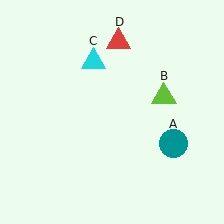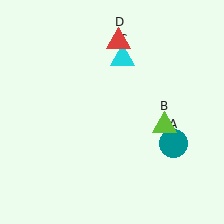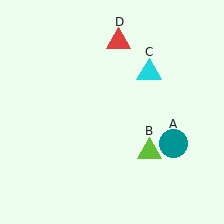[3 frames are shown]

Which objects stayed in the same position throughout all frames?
Teal circle (object A) and red triangle (object D) remained stationary.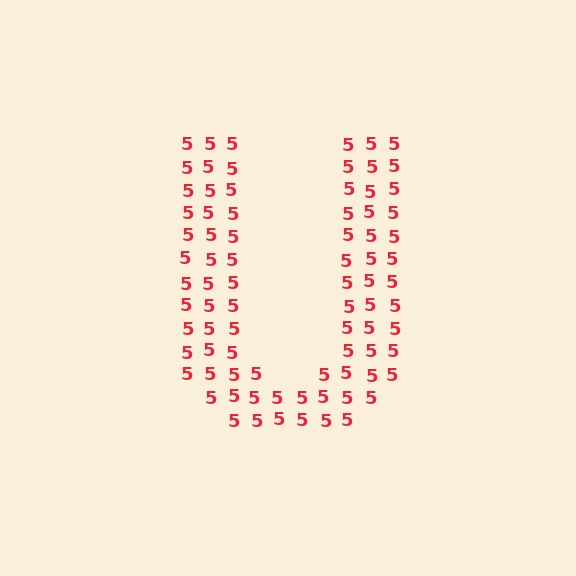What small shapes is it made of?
It is made of small digit 5's.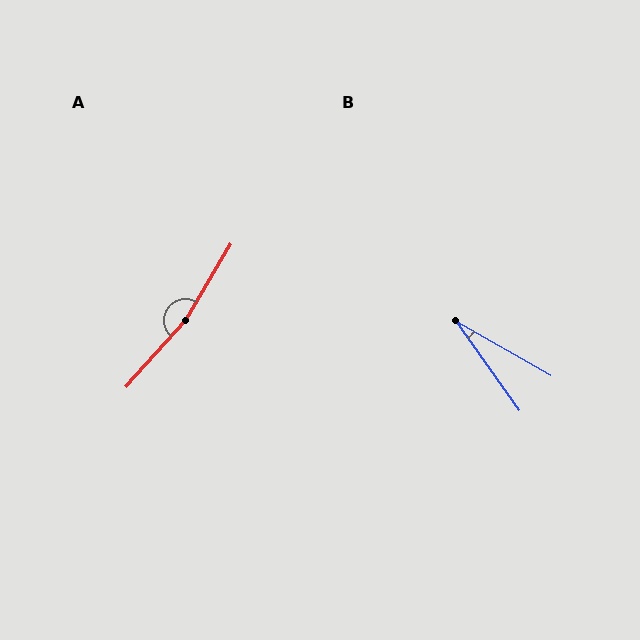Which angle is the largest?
A, at approximately 168 degrees.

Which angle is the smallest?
B, at approximately 25 degrees.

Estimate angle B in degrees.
Approximately 25 degrees.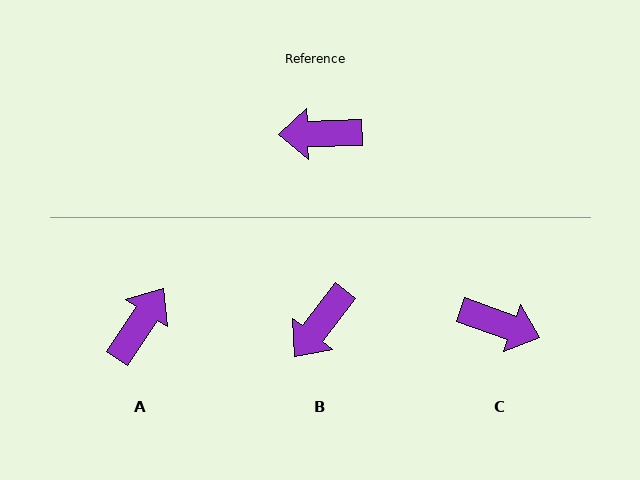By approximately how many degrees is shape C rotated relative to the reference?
Approximately 158 degrees counter-clockwise.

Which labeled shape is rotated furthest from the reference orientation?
C, about 158 degrees away.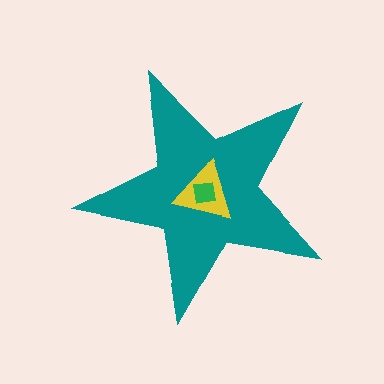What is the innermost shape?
The green square.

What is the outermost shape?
The teal star.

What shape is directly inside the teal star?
The yellow triangle.